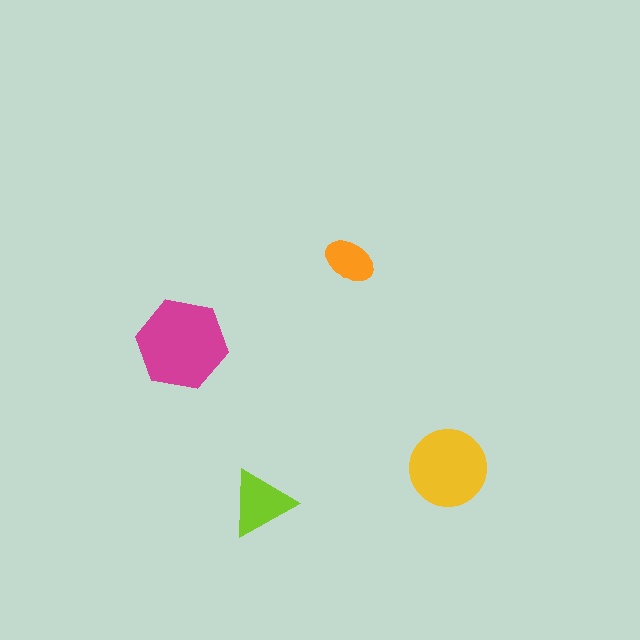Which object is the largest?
The magenta hexagon.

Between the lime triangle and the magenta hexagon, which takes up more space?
The magenta hexagon.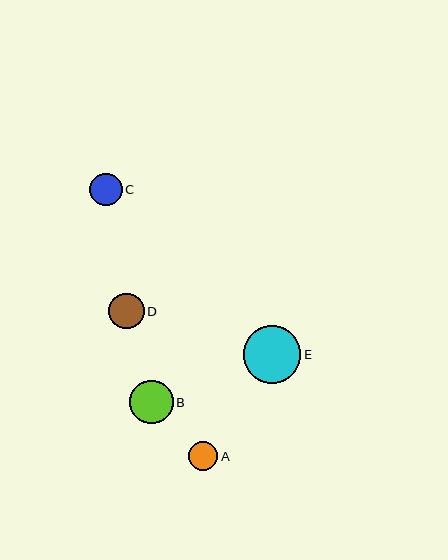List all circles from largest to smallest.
From largest to smallest: E, B, D, C, A.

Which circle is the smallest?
Circle A is the smallest with a size of approximately 29 pixels.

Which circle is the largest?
Circle E is the largest with a size of approximately 57 pixels.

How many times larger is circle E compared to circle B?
Circle E is approximately 1.3 times the size of circle B.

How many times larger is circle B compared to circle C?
Circle B is approximately 1.4 times the size of circle C.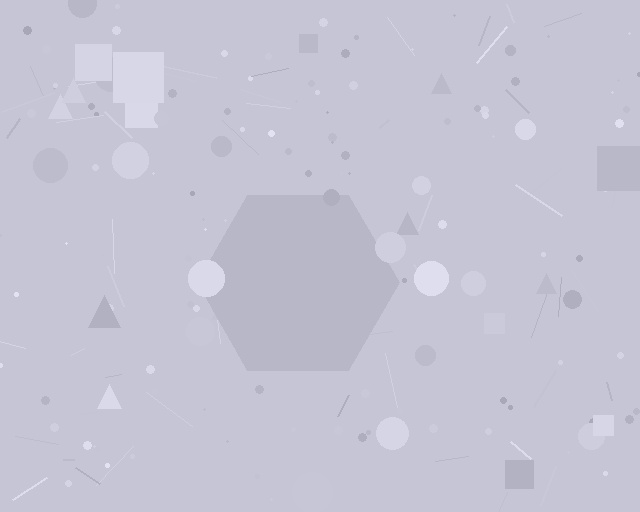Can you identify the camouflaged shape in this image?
The camouflaged shape is a hexagon.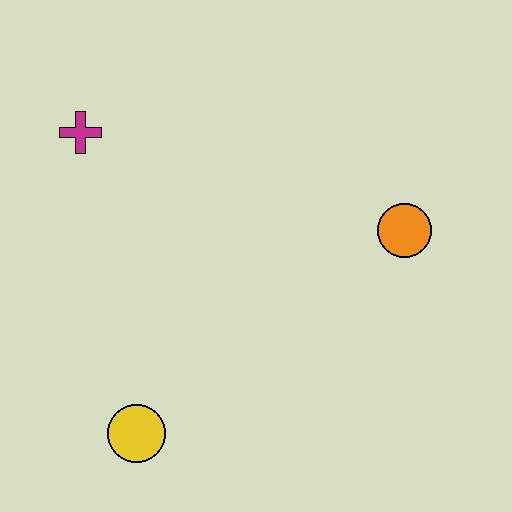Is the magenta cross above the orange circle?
Yes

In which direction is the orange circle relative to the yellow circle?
The orange circle is to the right of the yellow circle.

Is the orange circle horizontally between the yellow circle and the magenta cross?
No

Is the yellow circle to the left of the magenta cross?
No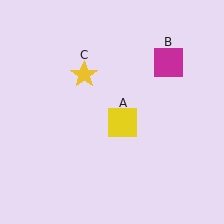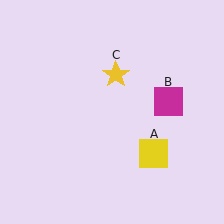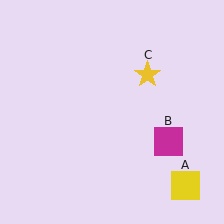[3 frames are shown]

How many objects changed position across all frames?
3 objects changed position: yellow square (object A), magenta square (object B), yellow star (object C).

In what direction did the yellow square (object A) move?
The yellow square (object A) moved down and to the right.